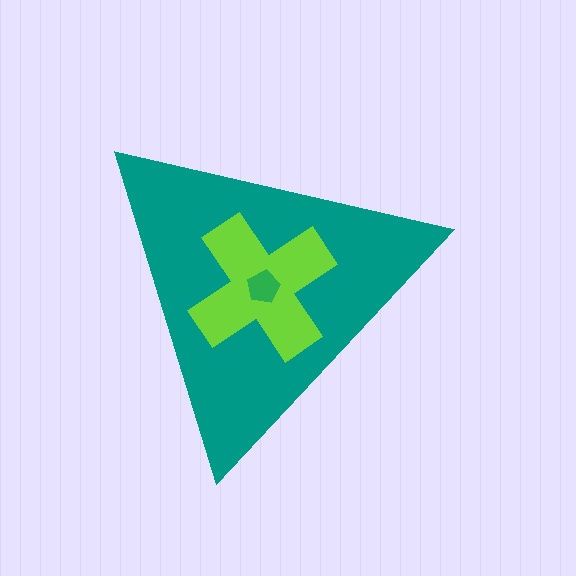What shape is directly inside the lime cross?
The green pentagon.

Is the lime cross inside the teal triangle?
Yes.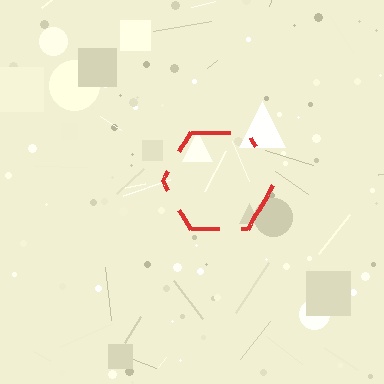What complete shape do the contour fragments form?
The contour fragments form a hexagon.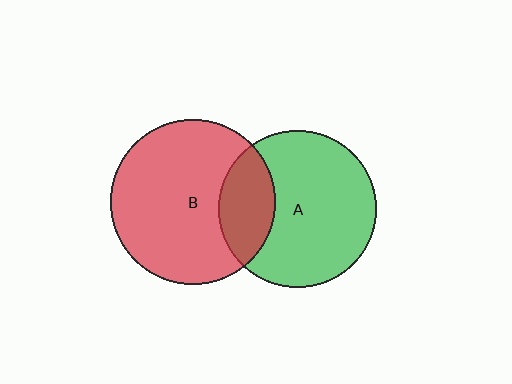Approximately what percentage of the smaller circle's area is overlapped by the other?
Approximately 25%.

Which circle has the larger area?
Circle B (red).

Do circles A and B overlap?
Yes.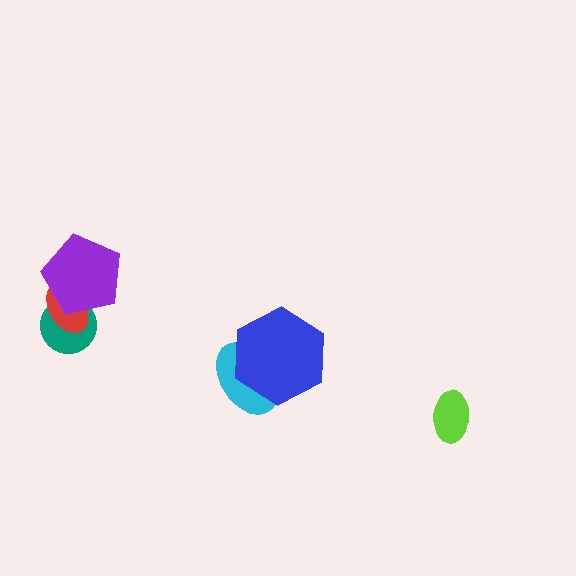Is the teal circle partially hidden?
Yes, it is partially covered by another shape.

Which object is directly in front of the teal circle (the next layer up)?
The red ellipse is directly in front of the teal circle.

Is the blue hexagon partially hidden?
No, no other shape covers it.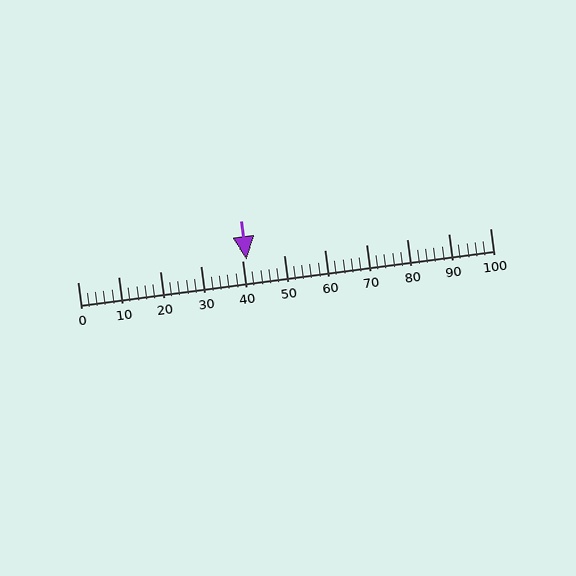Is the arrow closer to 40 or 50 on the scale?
The arrow is closer to 40.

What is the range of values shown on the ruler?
The ruler shows values from 0 to 100.